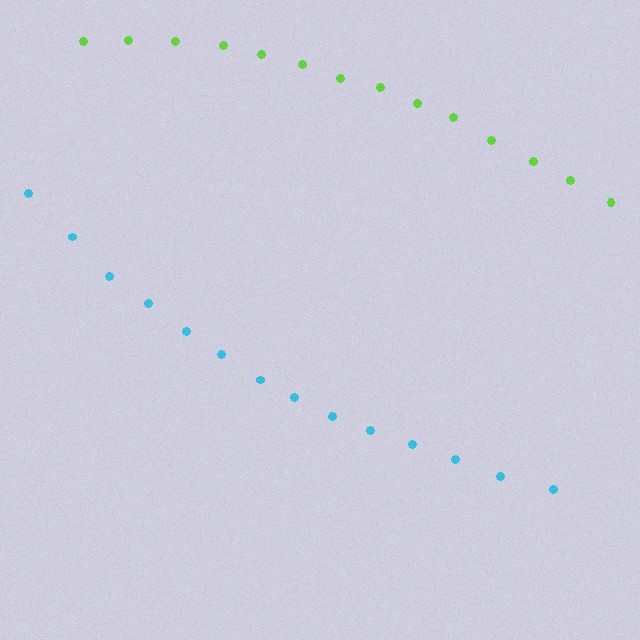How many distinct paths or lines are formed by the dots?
There are 2 distinct paths.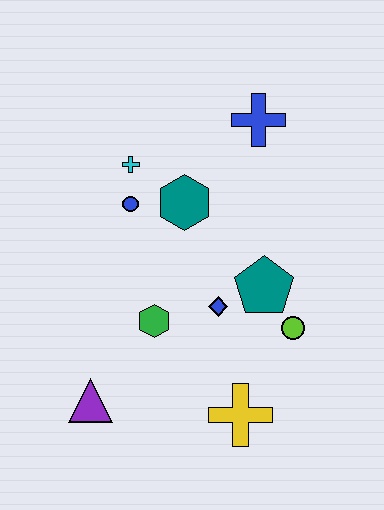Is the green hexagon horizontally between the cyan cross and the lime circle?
Yes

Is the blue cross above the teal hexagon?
Yes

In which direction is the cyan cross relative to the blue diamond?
The cyan cross is above the blue diamond.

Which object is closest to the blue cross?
The teal hexagon is closest to the blue cross.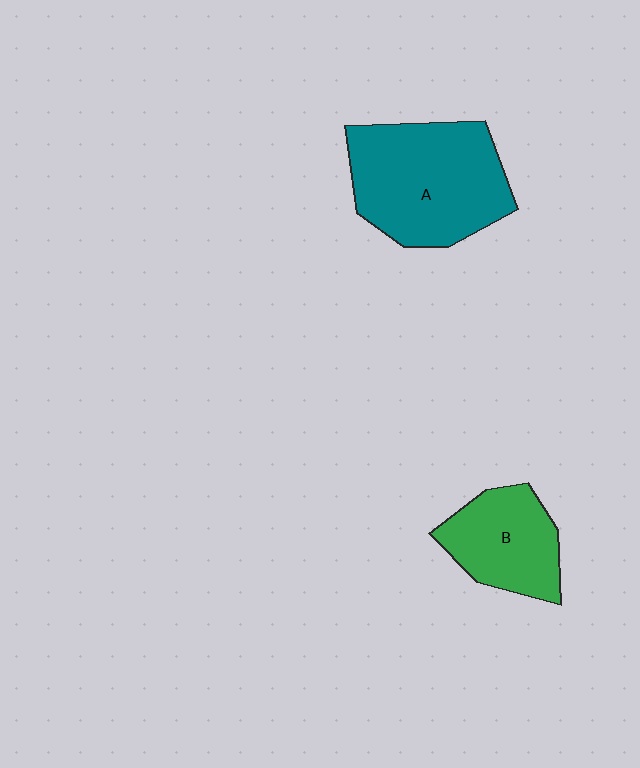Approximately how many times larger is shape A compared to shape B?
Approximately 1.7 times.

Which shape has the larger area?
Shape A (teal).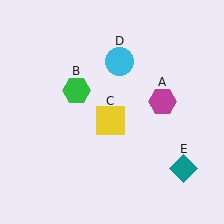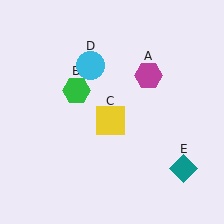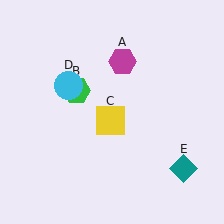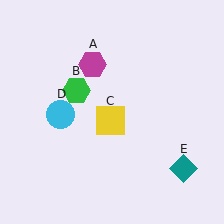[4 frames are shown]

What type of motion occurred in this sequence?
The magenta hexagon (object A), cyan circle (object D) rotated counterclockwise around the center of the scene.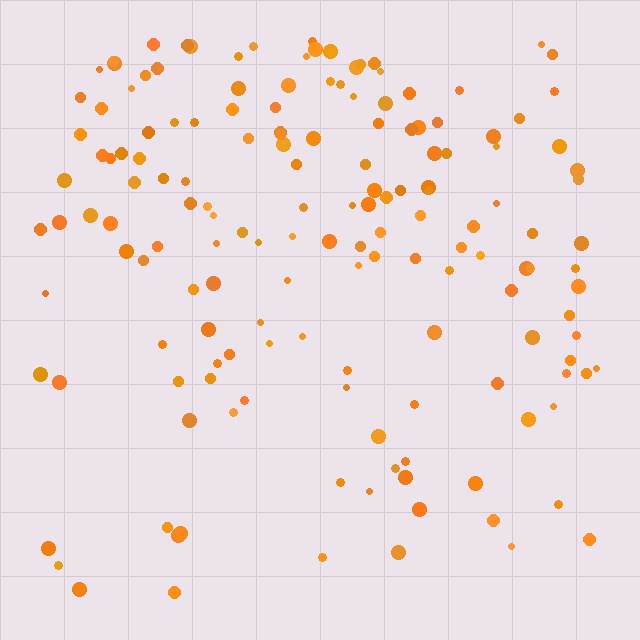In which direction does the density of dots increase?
From bottom to top, with the top side densest.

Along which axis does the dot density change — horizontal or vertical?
Vertical.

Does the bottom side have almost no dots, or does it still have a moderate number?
Still a moderate number, just noticeably fewer than the top.